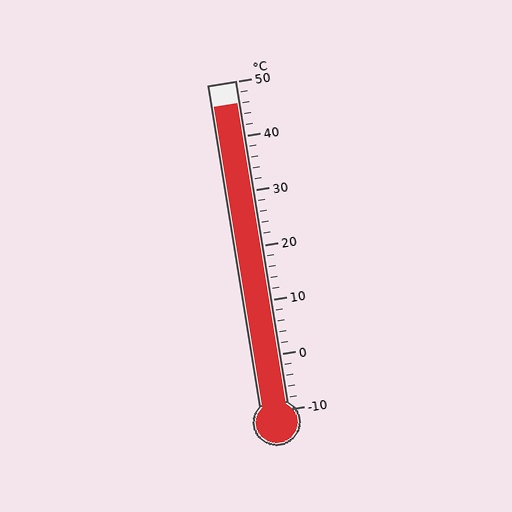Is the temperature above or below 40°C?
The temperature is above 40°C.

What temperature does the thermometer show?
The thermometer shows approximately 46°C.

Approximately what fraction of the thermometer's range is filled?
The thermometer is filled to approximately 95% of its range.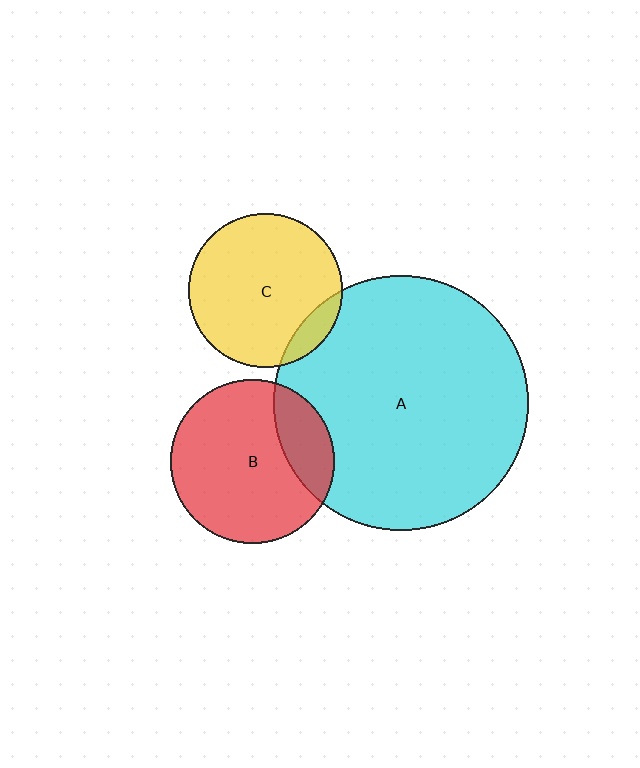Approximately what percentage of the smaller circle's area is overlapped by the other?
Approximately 10%.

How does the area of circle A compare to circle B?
Approximately 2.4 times.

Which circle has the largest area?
Circle A (cyan).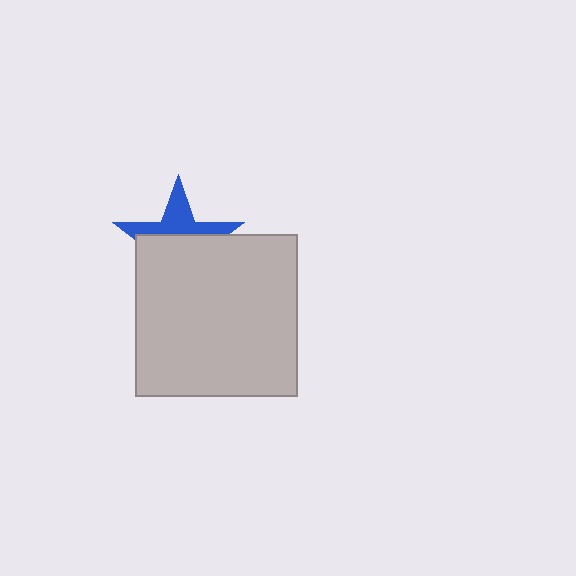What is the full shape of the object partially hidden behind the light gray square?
The partially hidden object is a blue star.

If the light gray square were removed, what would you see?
You would see the complete blue star.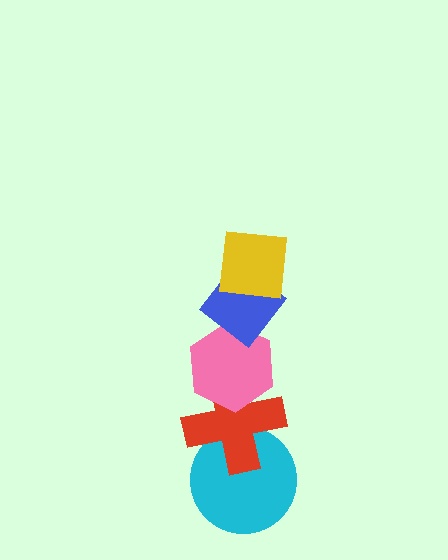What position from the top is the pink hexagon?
The pink hexagon is 3rd from the top.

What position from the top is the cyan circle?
The cyan circle is 5th from the top.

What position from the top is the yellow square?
The yellow square is 1st from the top.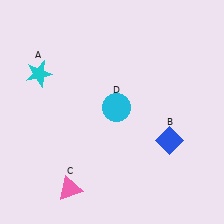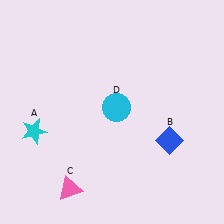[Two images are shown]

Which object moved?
The cyan star (A) moved down.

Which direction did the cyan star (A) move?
The cyan star (A) moved down.